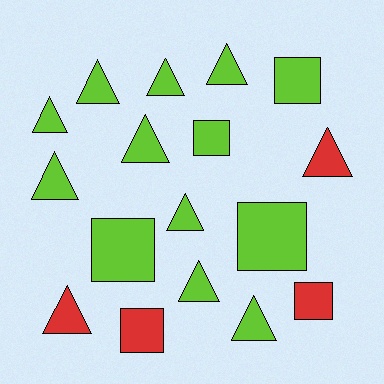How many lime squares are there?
There are 4 lime squares.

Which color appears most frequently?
Lime, with 13 objects.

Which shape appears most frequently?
Triangle, with 11 objects.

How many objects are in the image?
There are 17 objects.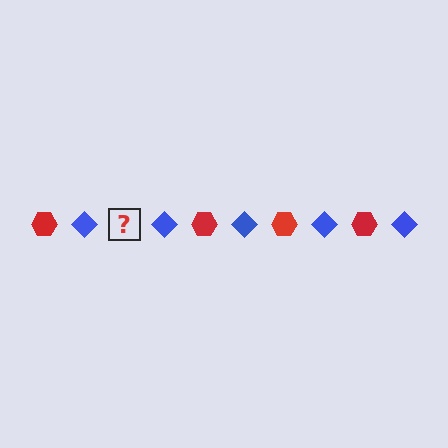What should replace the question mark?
The question mark should be replaced with a red hexagon.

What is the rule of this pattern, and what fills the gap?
The rule is that the pattern alternates between red hexagon and blue diamond. The gap should be filled with a red hexagon.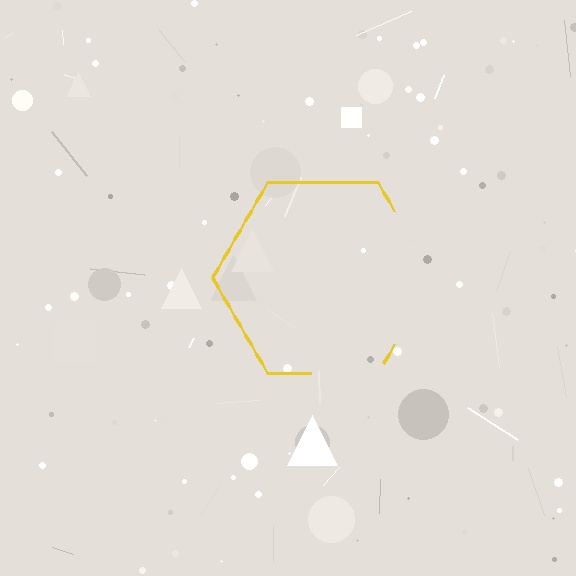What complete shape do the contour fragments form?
The contour fragments form a hexagon.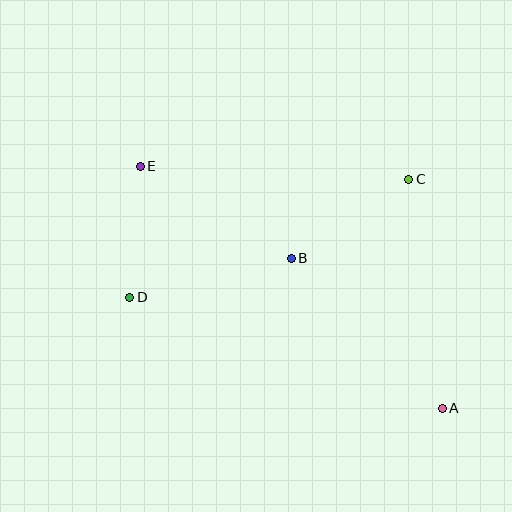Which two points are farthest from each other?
Points A and E are farthest from each other.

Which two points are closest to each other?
Points D and E are closest to each other.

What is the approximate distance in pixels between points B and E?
The distance between B and E is approximately 177 pixels.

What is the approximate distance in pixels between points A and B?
The distance between A and B is approximately 213 pixels.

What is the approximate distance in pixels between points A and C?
The distance between A and C is approximately 232 pixels.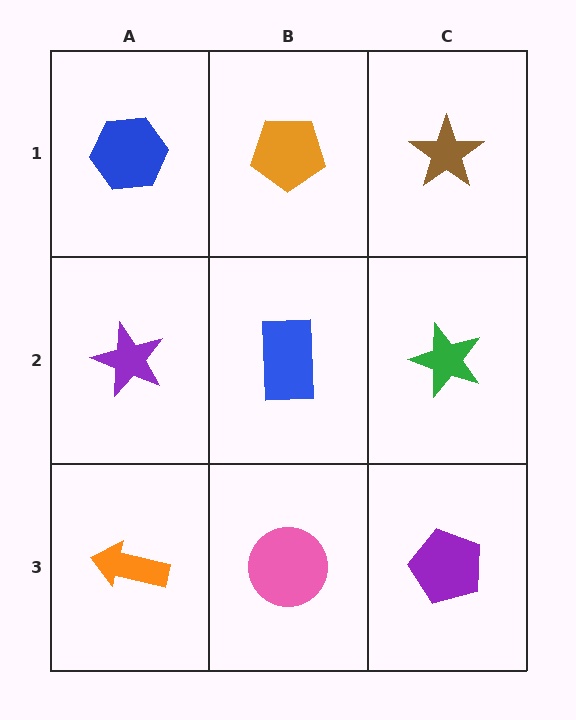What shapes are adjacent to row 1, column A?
A purple star (row 2, column A), an orange pentagon (row 1, column B).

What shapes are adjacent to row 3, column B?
A blue rectangle (row 2, column B), an orange arrow (row 3, column A), a purple pentagon (row 3, column C).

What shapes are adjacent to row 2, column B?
An orange pentagon (row 1, column B), a pink circle (row 3, column B), a purple star (row 2, column A), a green star (row 2, column C).